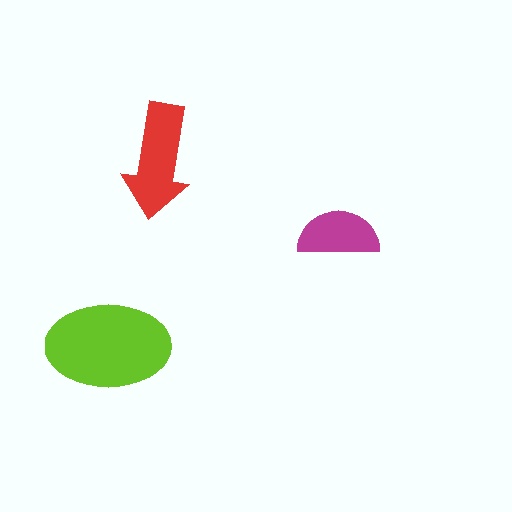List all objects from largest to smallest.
The lime ellipse, the red arrow, the magenta semicircle.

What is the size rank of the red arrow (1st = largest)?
2nd.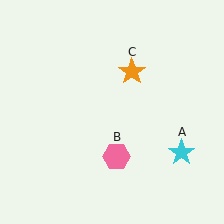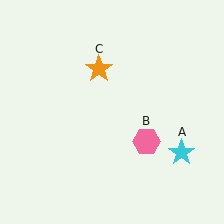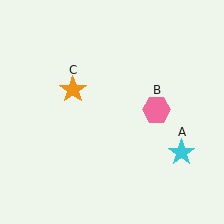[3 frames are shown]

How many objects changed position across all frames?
2 objects changed position: pink hexagon (object B), orange star (object C).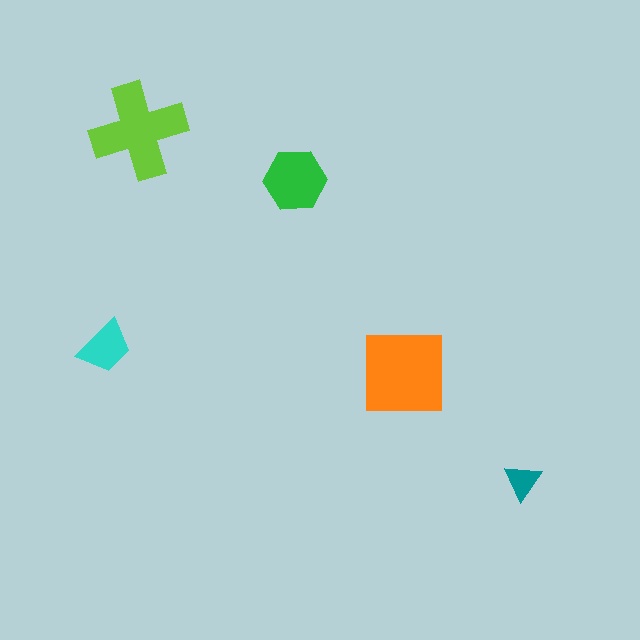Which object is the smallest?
The teal triangle.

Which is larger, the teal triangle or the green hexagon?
The green hexagon.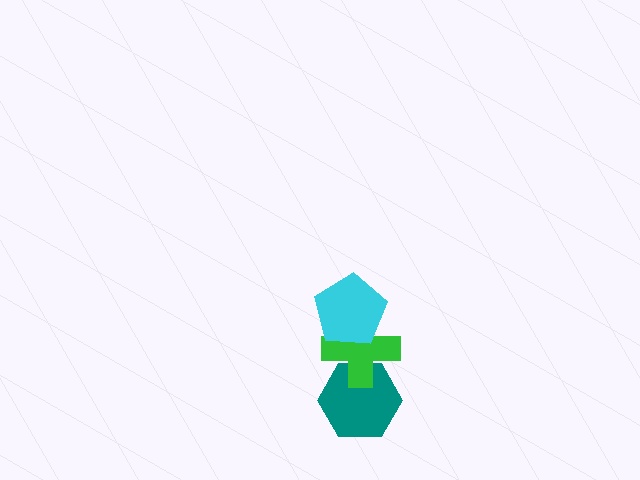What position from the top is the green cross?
The green cross is 2nd from the top.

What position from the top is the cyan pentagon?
The cyan pentagon is 1st from the top.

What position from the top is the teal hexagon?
The teal hexagon is 3rd from the top.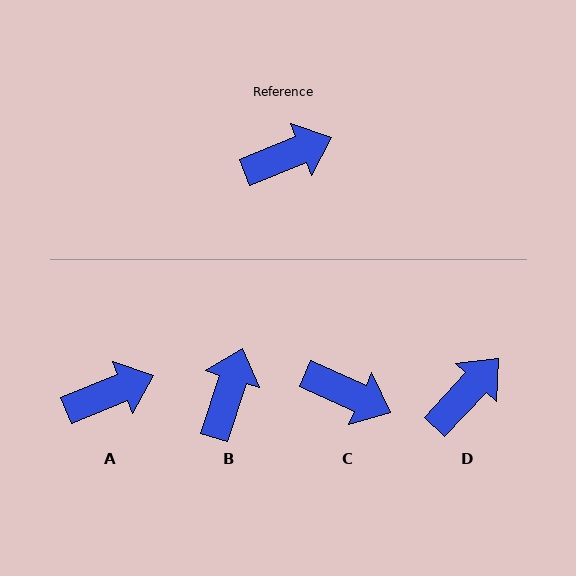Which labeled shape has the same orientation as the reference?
A.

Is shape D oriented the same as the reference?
No, it is off by about 25 degrees.